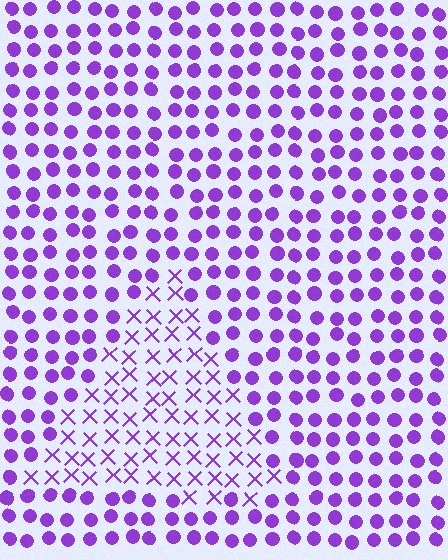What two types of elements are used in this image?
The image uses X marks inside the triangle region and circles outside it.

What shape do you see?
I see a triangle.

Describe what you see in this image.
The image is filled with small purple elements arranged in a uniform grid. A triangle-shaped region contains X marks, while the surrounding area contains circles. The boundary is defined purely by the change in element shape.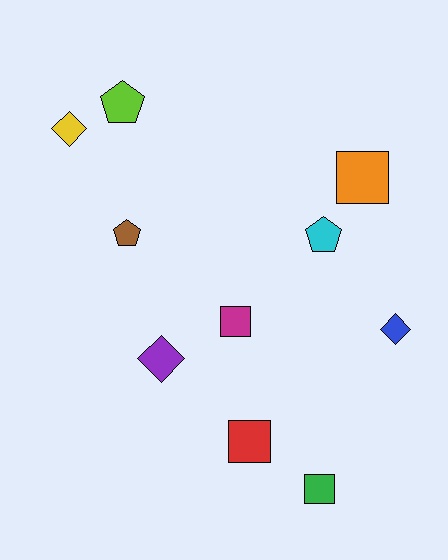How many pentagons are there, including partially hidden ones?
There are 3 pentagons.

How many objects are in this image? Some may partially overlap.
There are 10 objects.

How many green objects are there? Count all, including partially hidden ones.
There is 1 green object.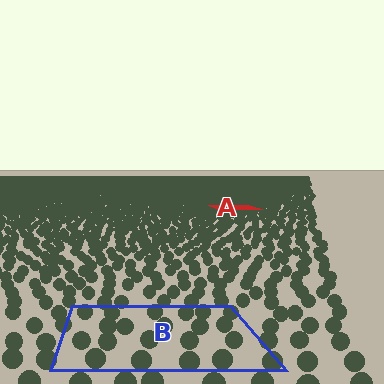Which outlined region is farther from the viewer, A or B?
Region A is farther from the viewer — the texture elements inside it appear smaller and more densely packed.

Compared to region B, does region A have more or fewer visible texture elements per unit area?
Region A has more texture elements per unit area — they are packed more densely because it is farther away.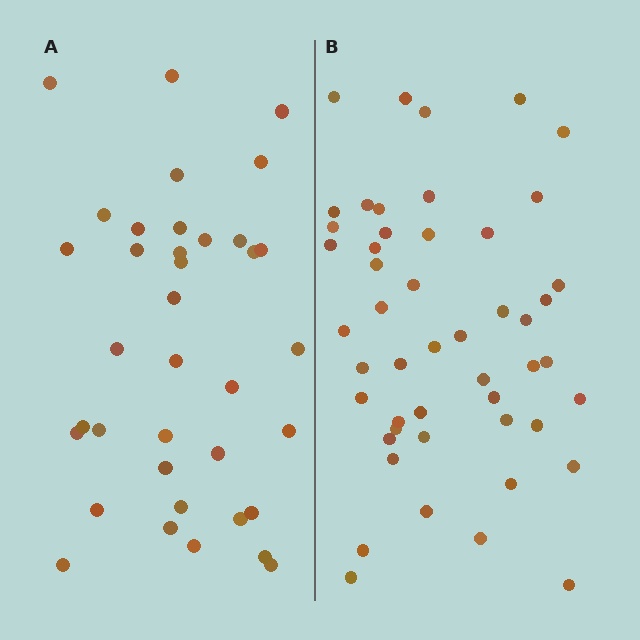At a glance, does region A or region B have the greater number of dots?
Region B (the right region) has more dots.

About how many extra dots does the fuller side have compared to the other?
Region B has roughly 12 or so more dots than region A.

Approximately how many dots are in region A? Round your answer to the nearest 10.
About 40 dots. (The exact count is 37, which rounds to 40.)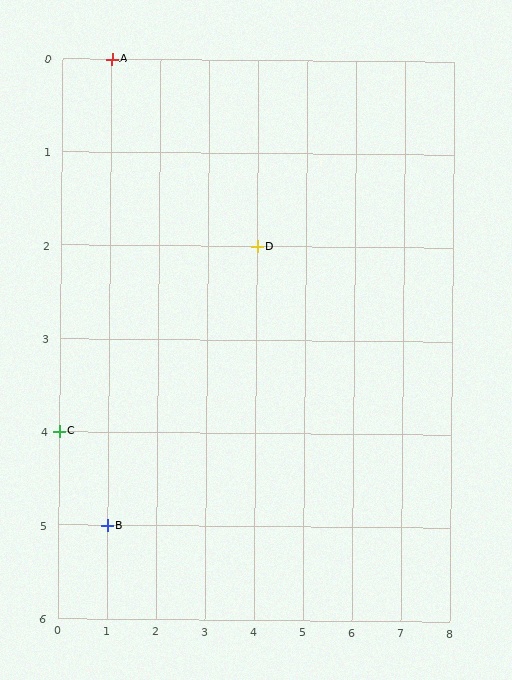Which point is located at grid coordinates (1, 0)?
Point A is at (1, 0).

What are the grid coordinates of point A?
Point A is at grid coordinates (1, 0).